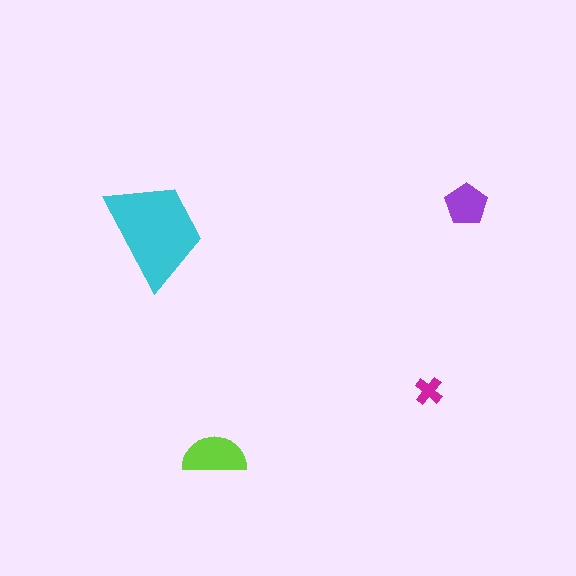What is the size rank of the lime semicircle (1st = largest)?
2nd.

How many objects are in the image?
There are 4 objects in the image.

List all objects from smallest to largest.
The magenta cross, the purple pentagon, the lime semicircle, the cyan trapezoid.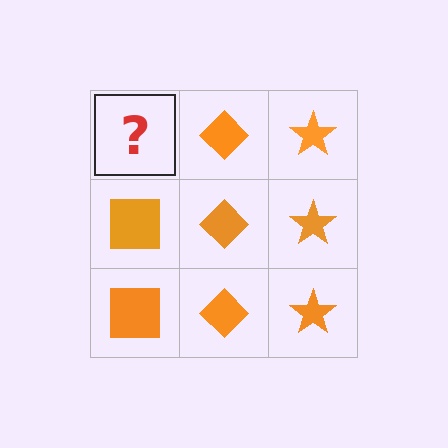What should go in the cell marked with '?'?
The missing cell should contain an orange square.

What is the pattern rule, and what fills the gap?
The rule is that each column has a consistent shape. The gap should be filled with an orange square.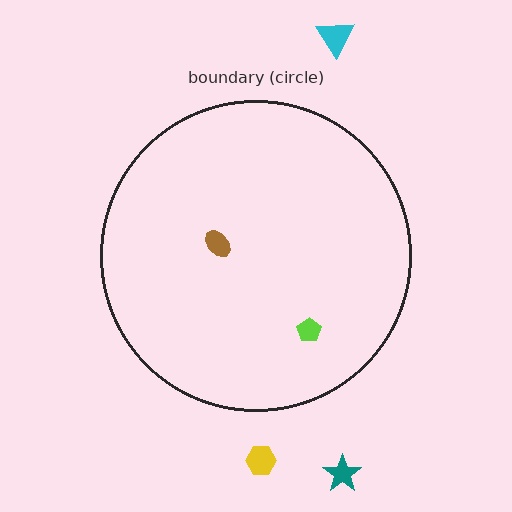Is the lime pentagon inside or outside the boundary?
Inside.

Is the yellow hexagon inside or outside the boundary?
Outside.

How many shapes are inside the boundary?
2 inside, 3 outside.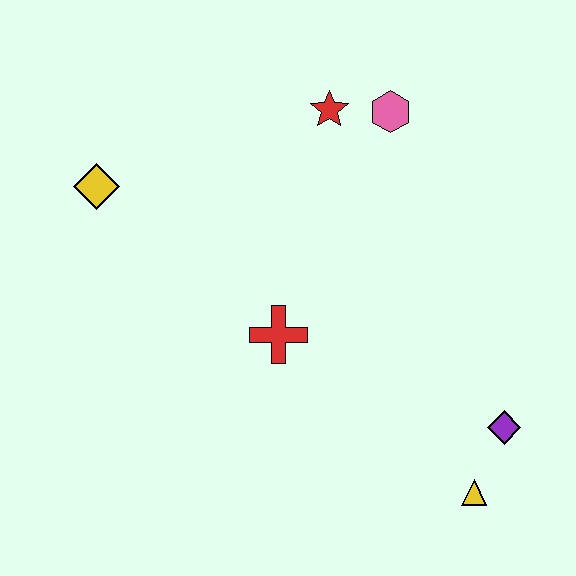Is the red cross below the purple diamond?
No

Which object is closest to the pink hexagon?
The red star is closest to the pink hexagon.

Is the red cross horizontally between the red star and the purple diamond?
No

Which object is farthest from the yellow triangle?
The yellow diamond is farthest from the yellow triangle.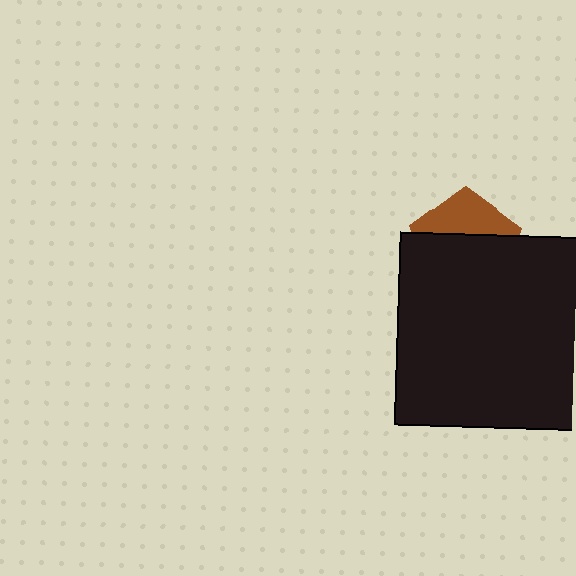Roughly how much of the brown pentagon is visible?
A small part of it is visible (roughly 36%).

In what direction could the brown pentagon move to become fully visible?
The brown pentagon could move up. That would shift it out from behind the black square entirely.